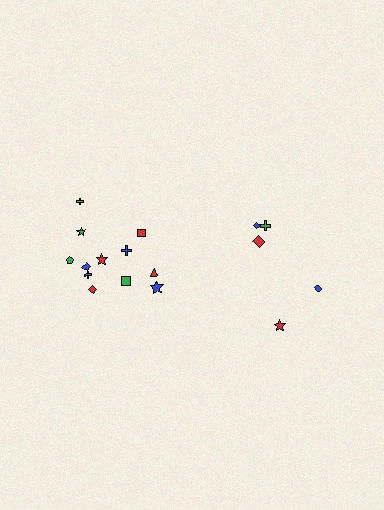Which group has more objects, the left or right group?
The left group.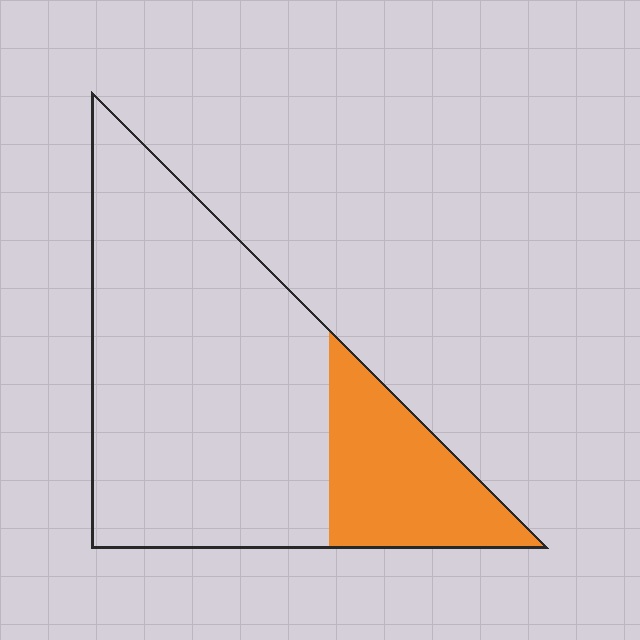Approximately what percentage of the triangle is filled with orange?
Approximately 25%.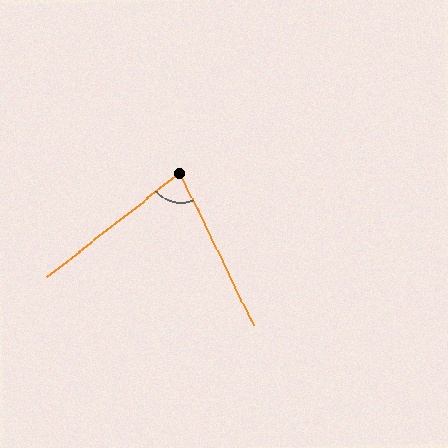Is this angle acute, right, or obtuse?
It is acute.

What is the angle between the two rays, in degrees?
Approximately 77 degrees.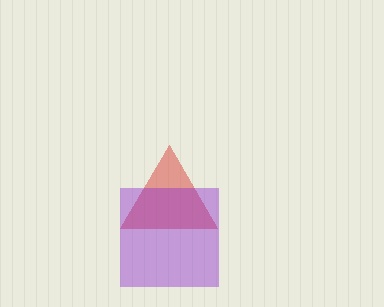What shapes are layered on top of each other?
The layered shapes are: a red triangle, a purple square.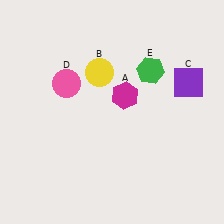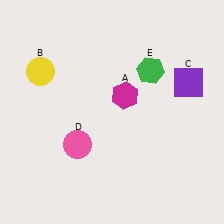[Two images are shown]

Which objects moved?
The objects that moved are: the yellow circle (B), the pink circle (D).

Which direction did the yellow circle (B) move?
The yellow circle (B) moved left.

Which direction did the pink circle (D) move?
The pink circle (D) moved down.